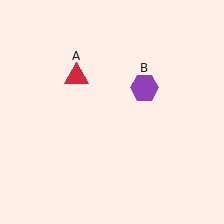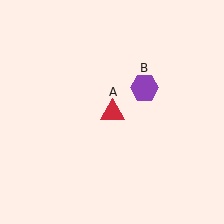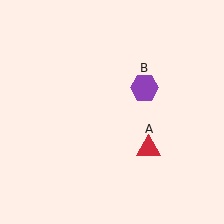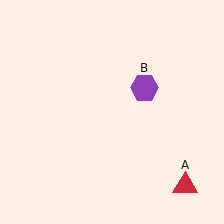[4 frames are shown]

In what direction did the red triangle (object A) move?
The red triangle (object A) moved down and to the right.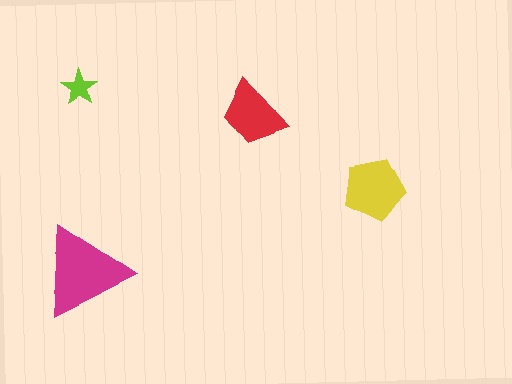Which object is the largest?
The magenta triangle.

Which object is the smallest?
The lime star.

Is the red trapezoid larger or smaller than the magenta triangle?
Smaller.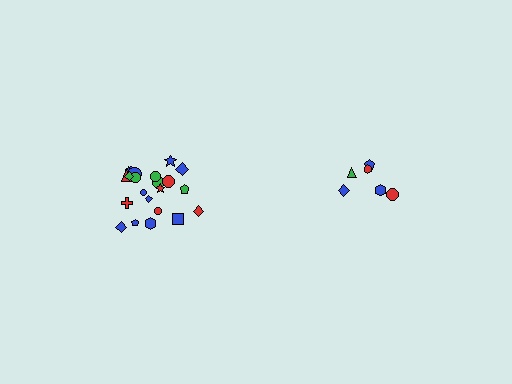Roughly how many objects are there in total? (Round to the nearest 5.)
Roughly 30 objects in total.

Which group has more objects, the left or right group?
The left group.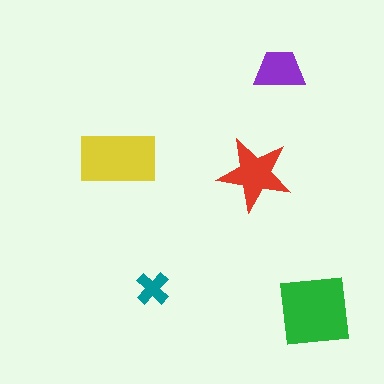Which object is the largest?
The green square.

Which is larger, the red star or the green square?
The green square.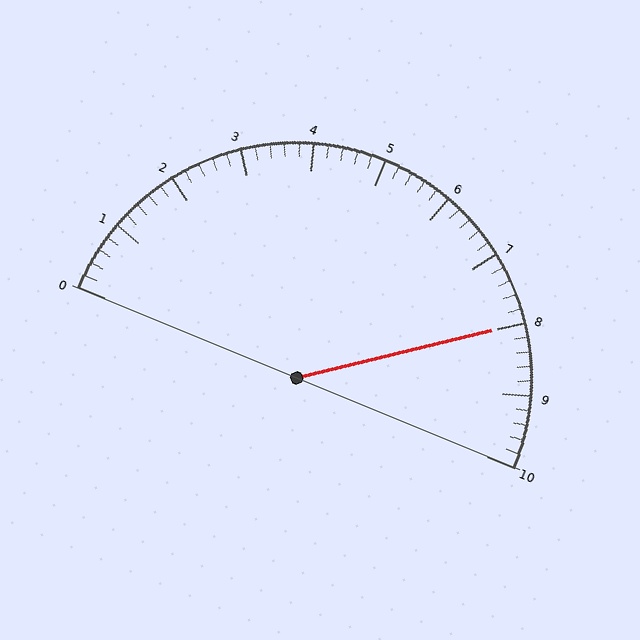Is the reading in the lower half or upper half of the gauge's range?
The reading is in the upper half of the range (0 to 10).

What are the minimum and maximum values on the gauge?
The gauge ranges from 0 to 10.